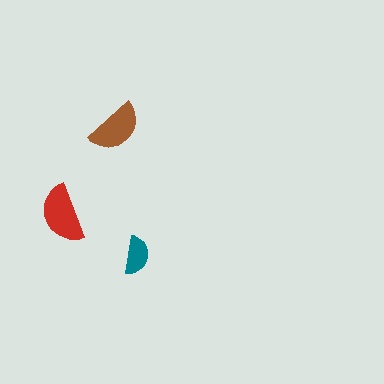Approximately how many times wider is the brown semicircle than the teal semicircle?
About 1.5 times wider.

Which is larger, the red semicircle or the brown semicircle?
The red one.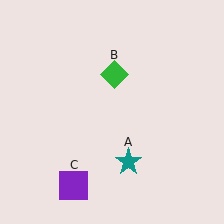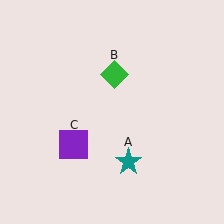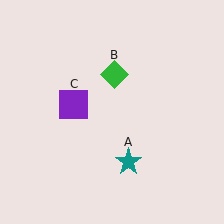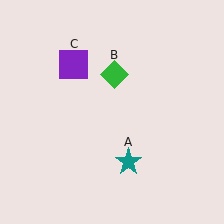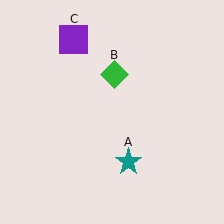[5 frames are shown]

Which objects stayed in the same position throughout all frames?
Teal star (object A) and green diamond (object B) remained stationary.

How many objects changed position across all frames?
1 object changed position: purple square (object C).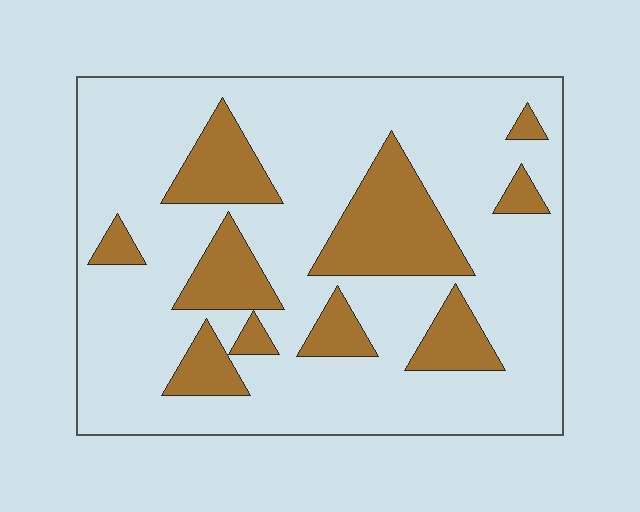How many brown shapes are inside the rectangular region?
10.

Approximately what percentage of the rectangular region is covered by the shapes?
Approximately 25%.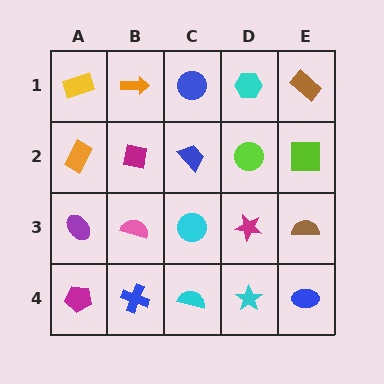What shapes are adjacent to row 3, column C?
A blue trapezoid (row 2, column C), a cyan semicircle (row 4, column C), a pink semicircle (row 3, column B), a magenta star (row 3, column D).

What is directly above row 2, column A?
A yellow rectangle.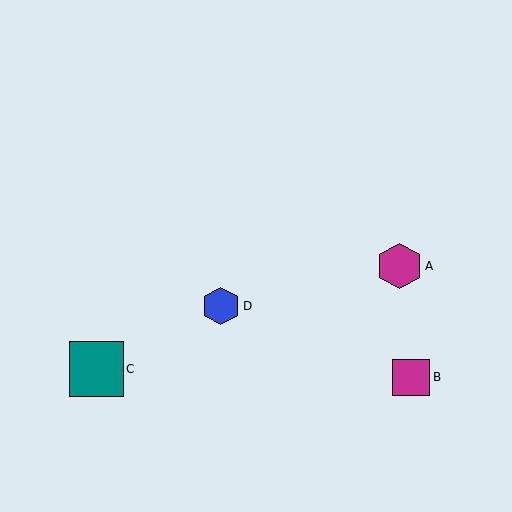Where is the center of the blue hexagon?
The center of the blue hexagon is at (221, 306).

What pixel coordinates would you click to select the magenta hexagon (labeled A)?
Click at (400, 266) to select the magenta hexagon A.